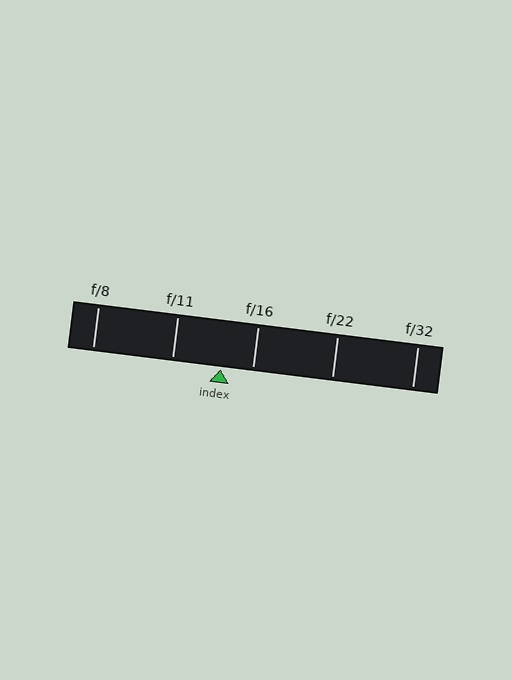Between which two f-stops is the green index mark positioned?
The index mark is between f/11 and f/16.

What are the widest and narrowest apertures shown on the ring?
The widest aperture shown is f/8 and the narrowest is f/32.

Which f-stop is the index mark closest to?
The index mark is closest to f/16.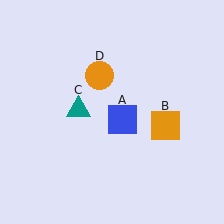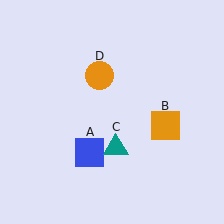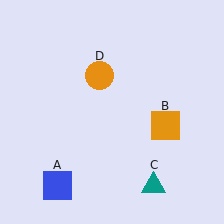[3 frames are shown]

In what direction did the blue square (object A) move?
The blue square (object A) moved down and to the left.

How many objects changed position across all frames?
2 objects changed position: blue square (object A), teal triangle (object C).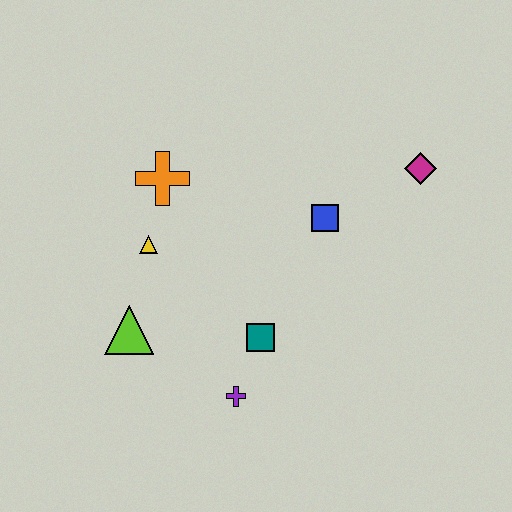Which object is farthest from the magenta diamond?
The lime triangle is farthest from the magenta diamond.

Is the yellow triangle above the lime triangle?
Yes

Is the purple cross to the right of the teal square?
No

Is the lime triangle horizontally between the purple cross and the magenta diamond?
No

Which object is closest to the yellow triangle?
The orange cross is closest to the yellow triangle.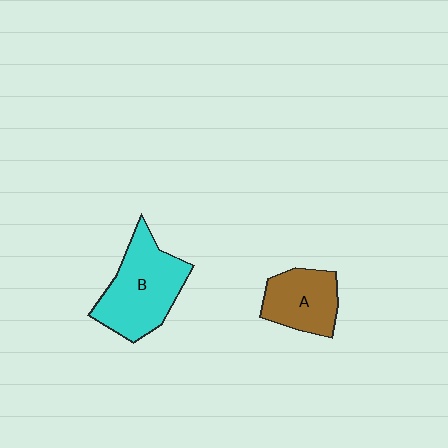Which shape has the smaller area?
Shape A (brown).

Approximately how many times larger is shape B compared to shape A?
Approximately 1.5 times.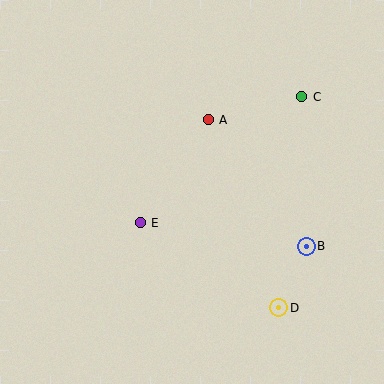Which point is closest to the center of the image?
Point E at (140, 223) is closest to the center.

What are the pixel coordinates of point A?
Point A is at (208, 120).